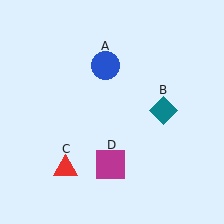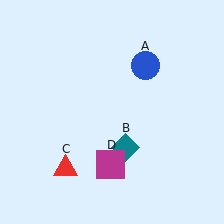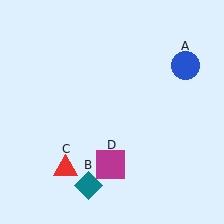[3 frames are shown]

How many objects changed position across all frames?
2 objects changed position: blue circle (object A), teal diamond (object B).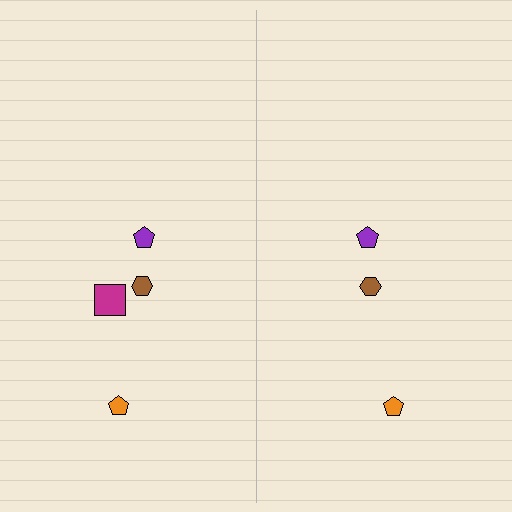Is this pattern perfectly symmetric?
No, the pattern is not perfectly symmetric. A magenta square is missing from the right side.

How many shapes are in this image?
There are 7 shapes in this image.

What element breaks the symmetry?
A magenta square is missing from the right side.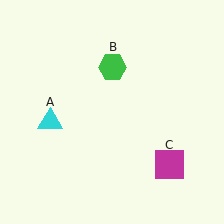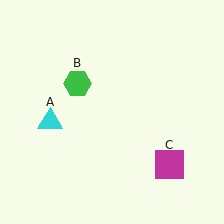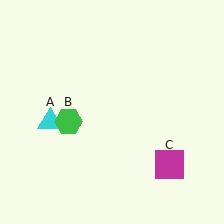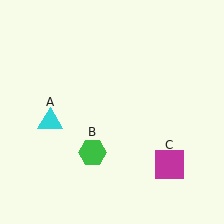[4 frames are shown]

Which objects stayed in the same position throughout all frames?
Cyan triangle (object A) and magenta square (object C) remained stationary.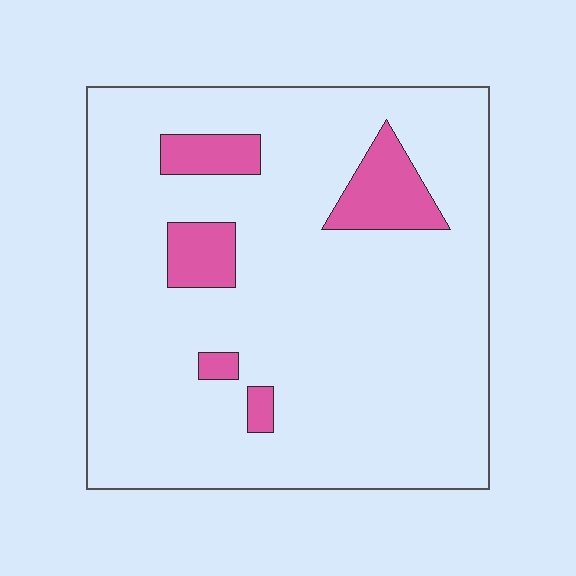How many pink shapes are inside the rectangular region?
5.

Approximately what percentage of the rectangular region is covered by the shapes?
Approximately 10%.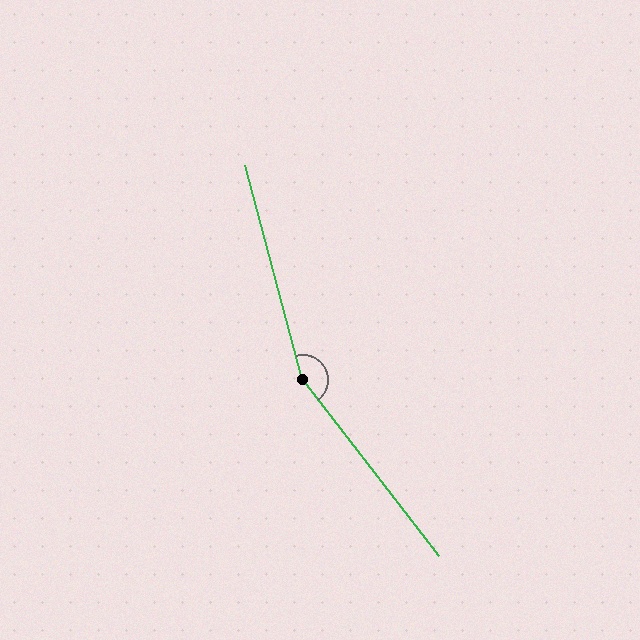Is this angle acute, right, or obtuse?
It is obtuse.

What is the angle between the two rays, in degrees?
Approximately 157 degrees.